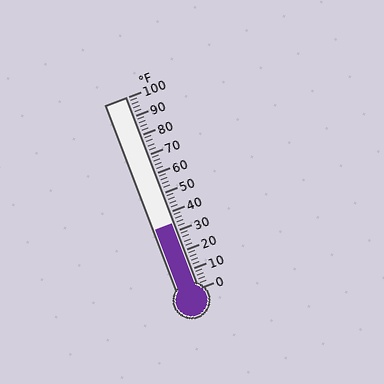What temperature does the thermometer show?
The thermometer shows approximately 34°F.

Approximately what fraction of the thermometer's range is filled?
The thermometer is filled to approximately 35% of its range.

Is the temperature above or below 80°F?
The temperature is below 80°F.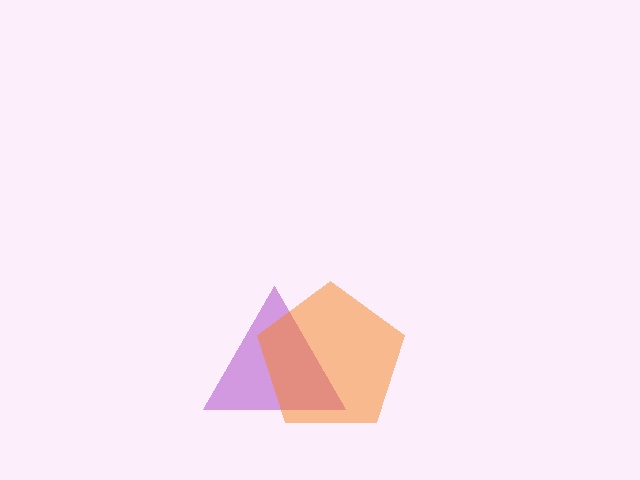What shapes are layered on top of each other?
The layered shapes are: a purple triangle, an orange pentagon.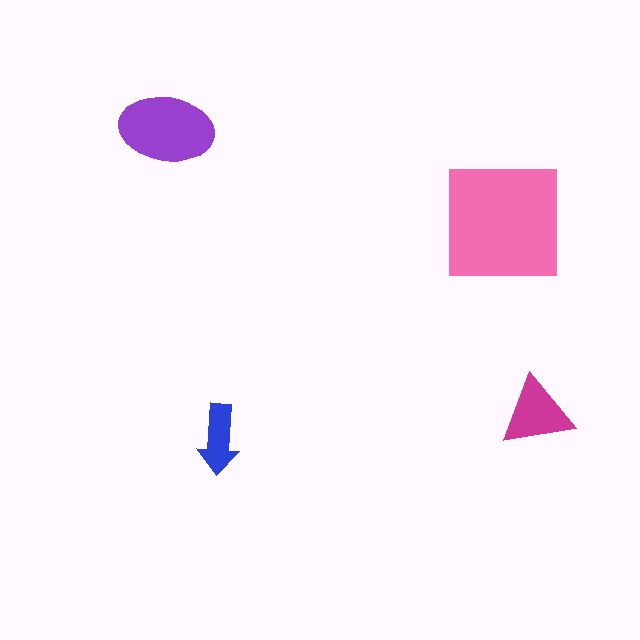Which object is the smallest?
The blue arrow.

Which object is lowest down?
The blue arrow is bottommost.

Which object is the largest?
The pink square.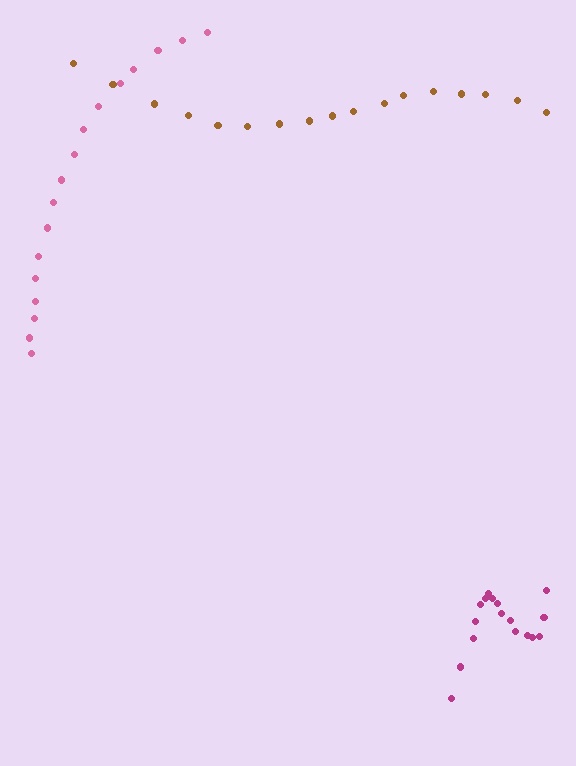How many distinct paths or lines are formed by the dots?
There are 3 distinct paths.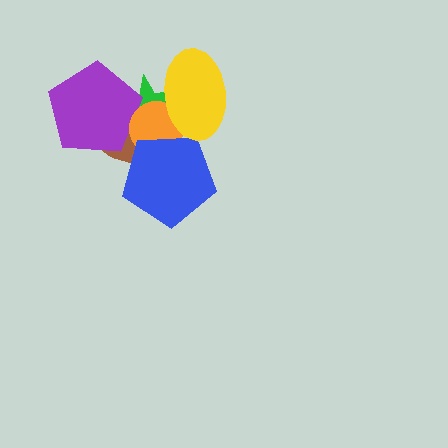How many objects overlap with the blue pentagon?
2 objects overlap with the blue pentagon.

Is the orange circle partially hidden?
Yes, it is partially covered by another shape.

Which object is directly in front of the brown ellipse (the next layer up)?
The green star is directly in front of the brown ellipse.